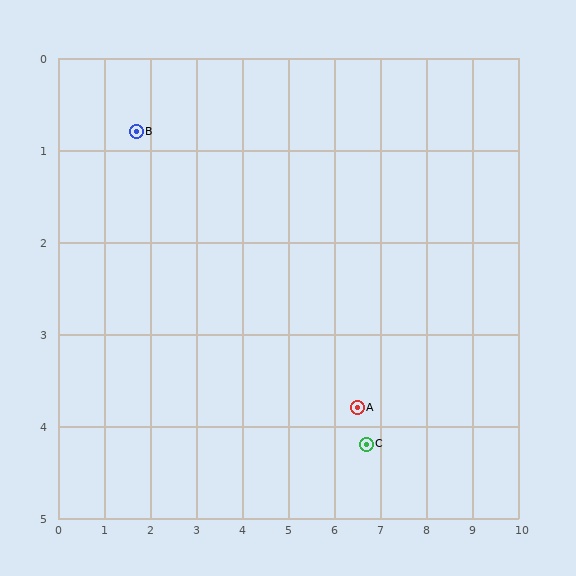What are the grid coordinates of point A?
Point A is at approximately (6.5, 3.8).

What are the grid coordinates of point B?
Point B is at approximately (1.7, 0.8).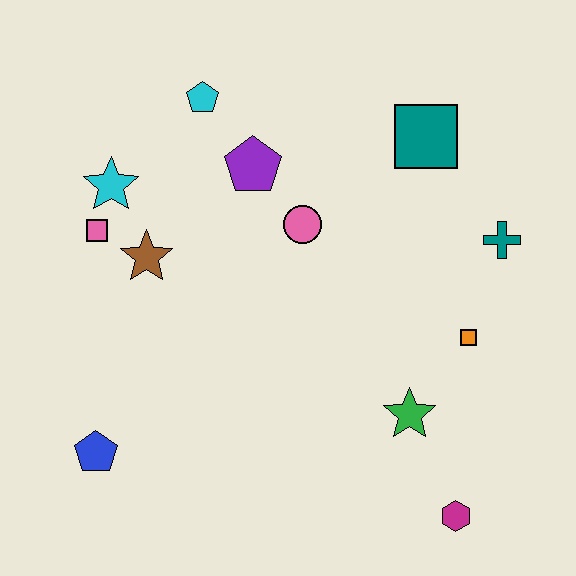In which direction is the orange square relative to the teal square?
The orange square is below the teal square.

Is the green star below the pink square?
Yes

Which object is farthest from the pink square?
The magenta hexagon is farthest from the pink square.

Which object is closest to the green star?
The orange square is closest to the green star.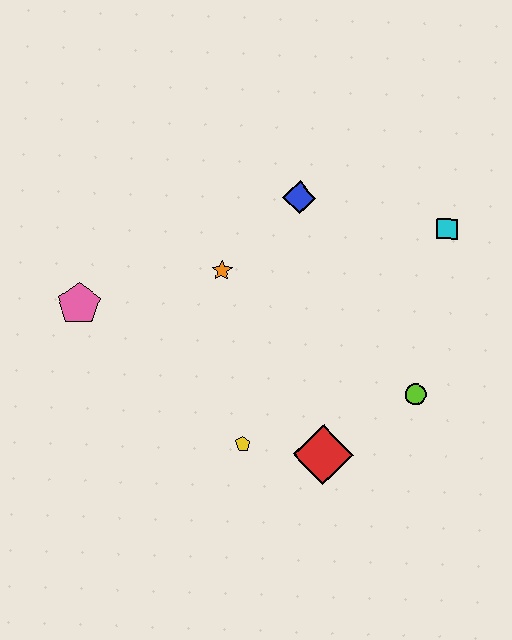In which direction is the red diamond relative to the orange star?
The red diamond is below the orange star.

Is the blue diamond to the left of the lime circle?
Yes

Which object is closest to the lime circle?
The red diamond is closest to the lime circle.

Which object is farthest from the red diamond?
The pink pentagon is farthest from the red diamond.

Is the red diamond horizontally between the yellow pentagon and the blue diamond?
No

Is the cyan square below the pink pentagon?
No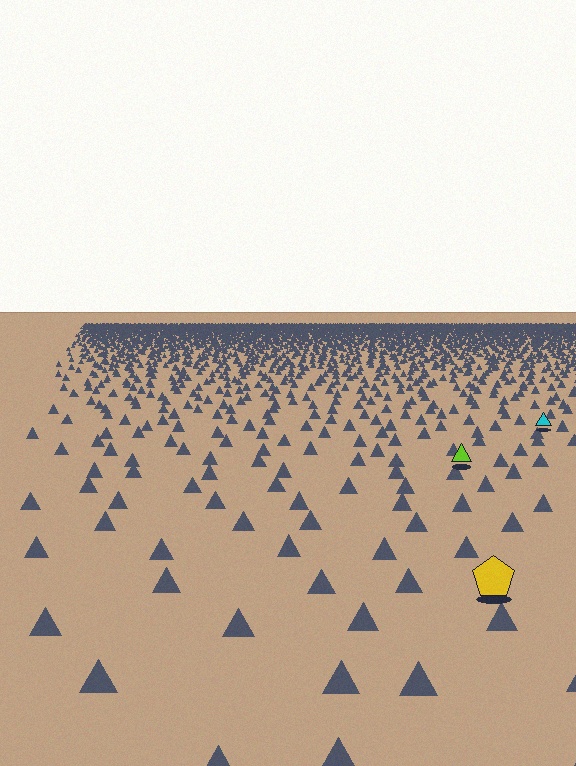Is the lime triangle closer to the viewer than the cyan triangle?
Yes. The lime triangle is closer — you can tell from the texture gradient: the ground texture is coarser near it.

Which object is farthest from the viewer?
The cyan triangle is farthest from the viewer. It appears smaller and the ground texture around it is denser.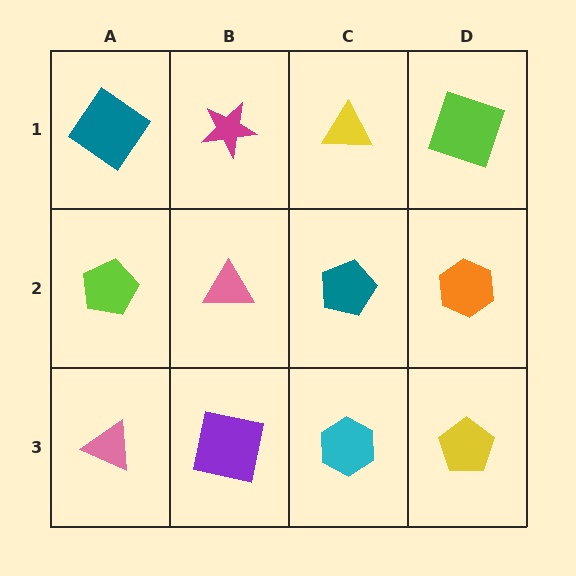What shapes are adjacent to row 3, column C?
A teal pentagon (row 2, column C), a purple square (row 3, column B), a yellow pentagon (row 3, column D).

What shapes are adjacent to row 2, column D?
A lime square (row 1, column D), a yellow pentagon (row 3, column D), a teal pentagon (row 2, column C).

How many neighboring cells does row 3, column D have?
2.